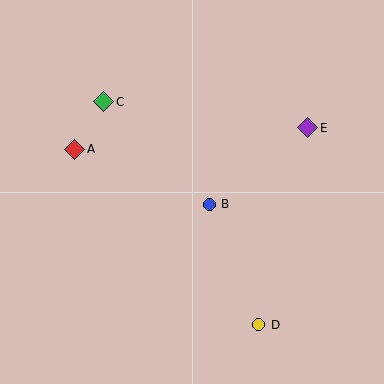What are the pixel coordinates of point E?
Point E is at (308, 128).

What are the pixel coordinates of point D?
Point D is at (259, 325).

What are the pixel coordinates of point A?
Point A is at (75, 149).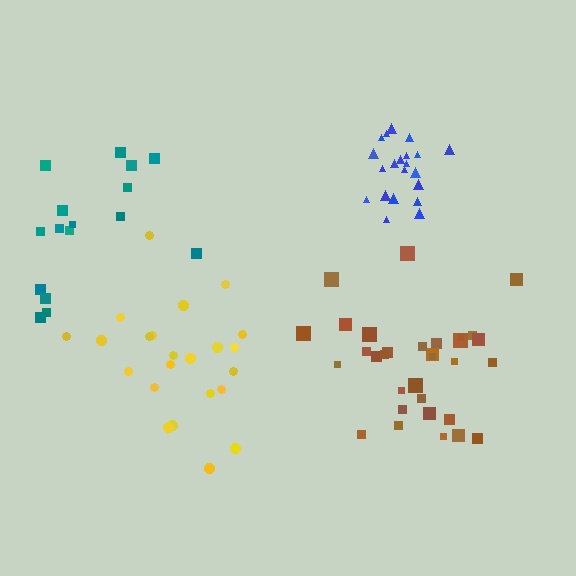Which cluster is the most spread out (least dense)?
Teal.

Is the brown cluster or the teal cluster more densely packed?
Brown.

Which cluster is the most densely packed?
Blue.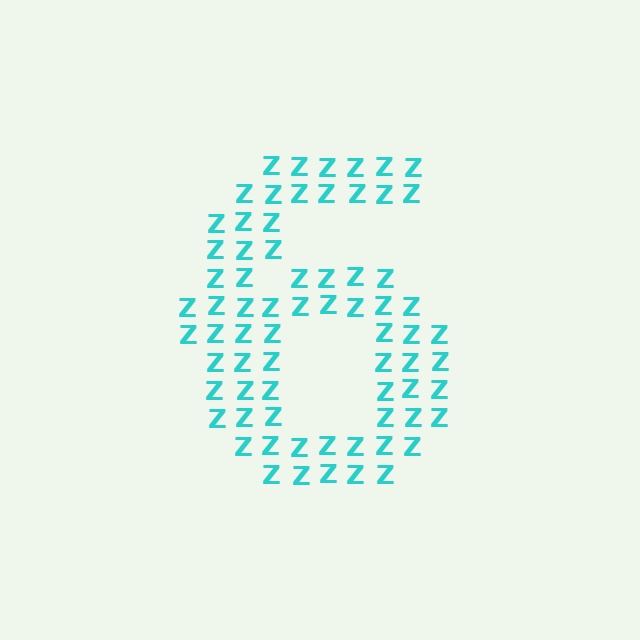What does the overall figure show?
The overall figure shows the digit 6.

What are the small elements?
The small elements are letter Z's.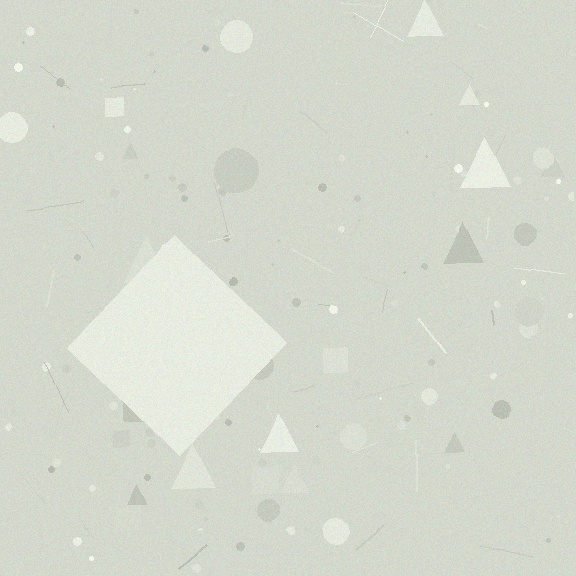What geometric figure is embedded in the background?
A diamond is embedded in the background.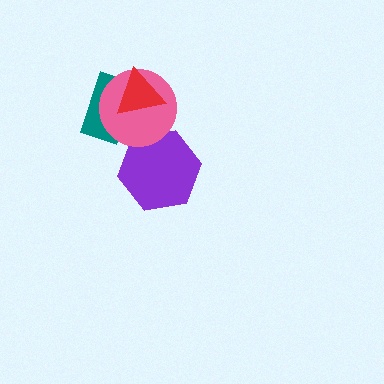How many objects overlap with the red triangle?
2 objects overlap with the red triangle.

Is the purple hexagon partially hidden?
Yes, it is partially covered by another shape.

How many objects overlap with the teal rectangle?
2 objects overlap with the teal rectangle.